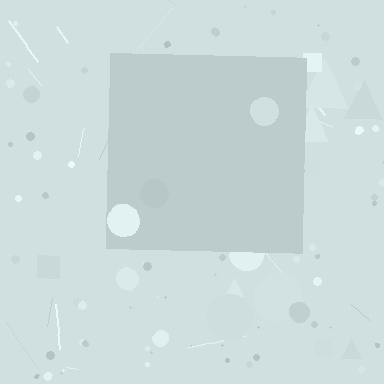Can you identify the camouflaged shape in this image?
The camouflaged shape is a square.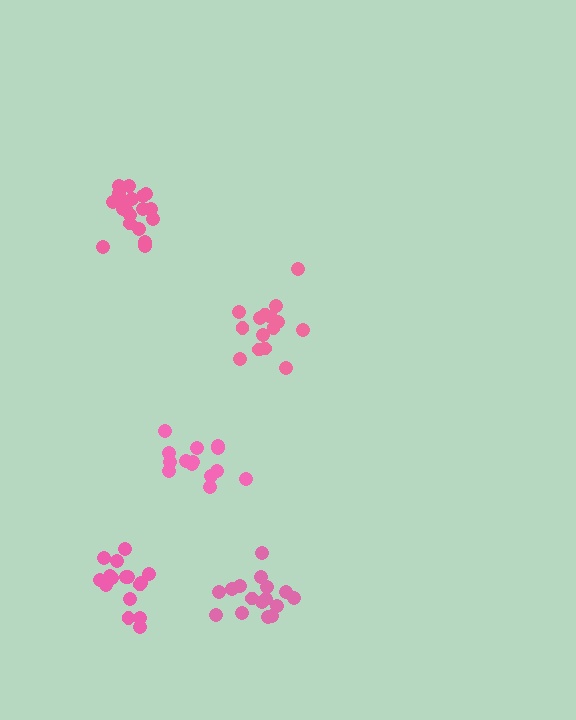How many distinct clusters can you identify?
There are 5 distinct clusters.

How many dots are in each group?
Group 1: 15 dots, Group 2: 19 dots, Group 3: 14 dots, Group 4: 16 dots, Group 5: 16 dots (80 total).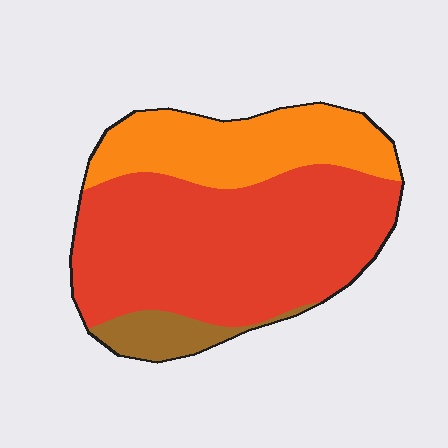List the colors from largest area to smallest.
From largest to smallest: red, orange, brown.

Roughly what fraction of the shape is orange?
Orange takes up between a quarter and a half of the shape.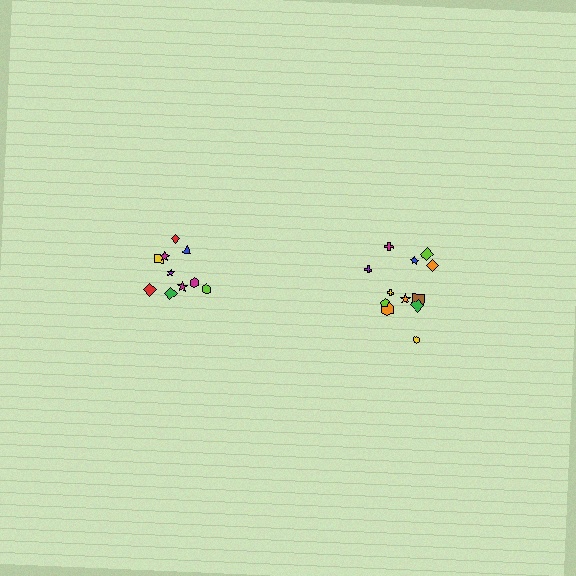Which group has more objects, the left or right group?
The right group.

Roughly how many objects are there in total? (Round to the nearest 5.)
Roughly 20 objects in total.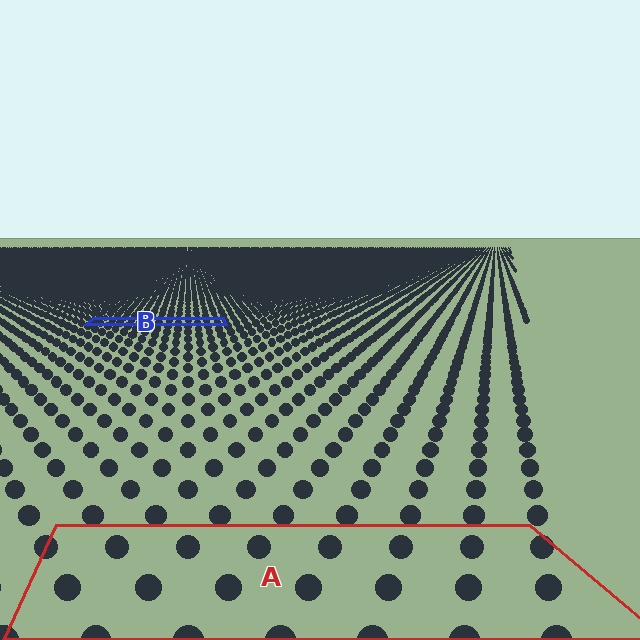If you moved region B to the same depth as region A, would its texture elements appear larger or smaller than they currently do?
They would appear larger. At a closer depth, the same texture elements are projected at a bigger on-screen size.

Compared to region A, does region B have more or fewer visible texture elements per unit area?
Region B has more texture elements per unit area — they are packed more densely because it is farther away.